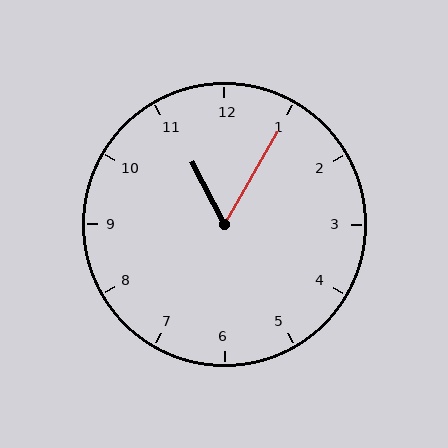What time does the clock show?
11:05.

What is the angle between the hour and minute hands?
Approximately 58 degrees.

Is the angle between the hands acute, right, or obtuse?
It is acute.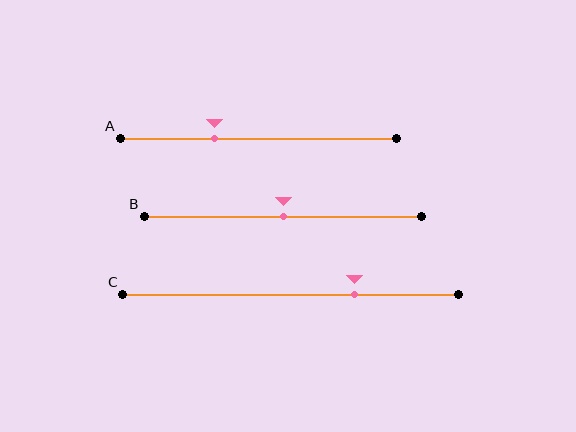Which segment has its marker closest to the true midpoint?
Segment B has its marker closest to the true midpoint.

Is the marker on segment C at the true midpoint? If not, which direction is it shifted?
No, the marker on segment C is shifted to the right by about 19% of the segment length.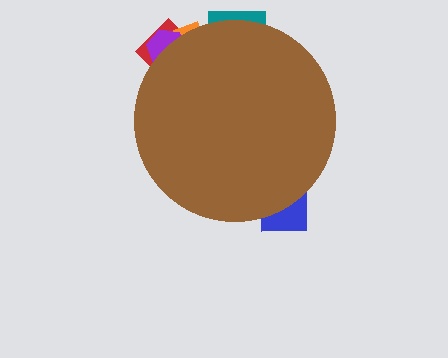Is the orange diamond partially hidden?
Yes, the orange diamond is partially hidden behind the brown circle.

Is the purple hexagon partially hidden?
Yes, the purple hexagon is partially hidden behind the brown circle.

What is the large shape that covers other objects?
A brown circle.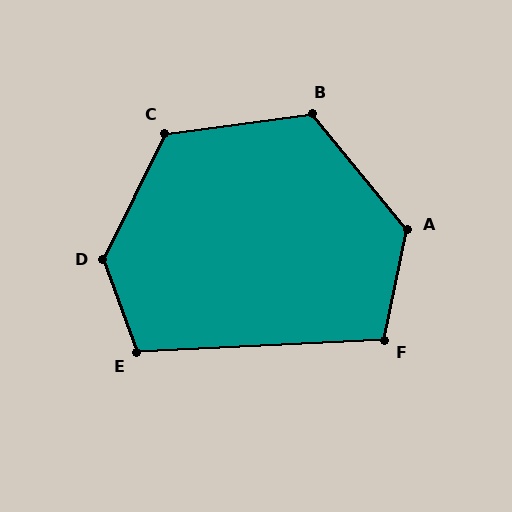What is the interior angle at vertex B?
Approximately 122 degrees (obtuse).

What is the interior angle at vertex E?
Approximately 107 degrees (obtuse).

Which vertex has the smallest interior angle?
F, at approximately 104 degrees.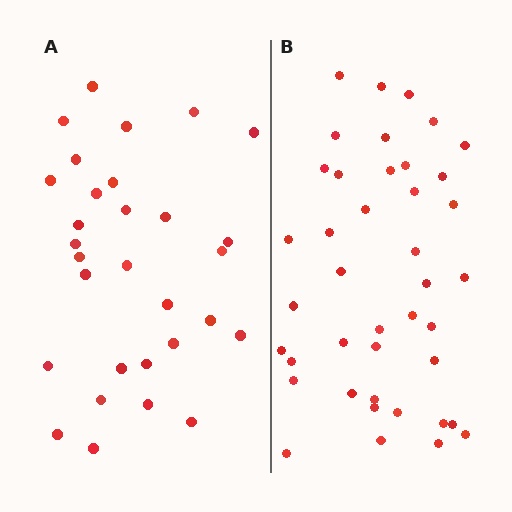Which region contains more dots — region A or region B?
Region B (the right region) has more dots.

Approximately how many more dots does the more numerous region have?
Region B has roughly 12 or so more dots than region A.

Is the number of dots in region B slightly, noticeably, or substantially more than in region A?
Region B has noticeably more, but not dramatically so. The ratio is roughly 1.4 to 1.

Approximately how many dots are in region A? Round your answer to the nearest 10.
About 30 dots.